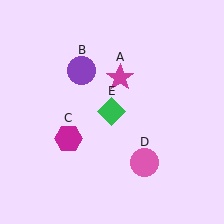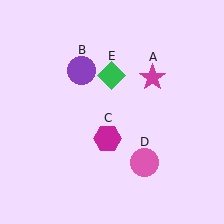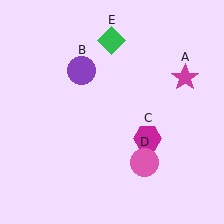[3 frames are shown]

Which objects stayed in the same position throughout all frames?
Purple circle (object B) and pink circle (object D) remained stationary.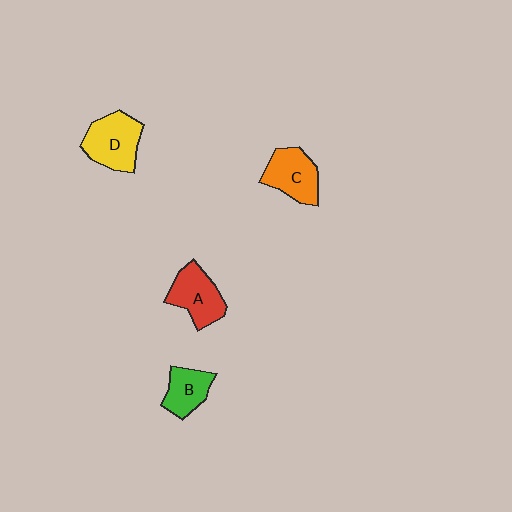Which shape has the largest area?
Shape D (yellow).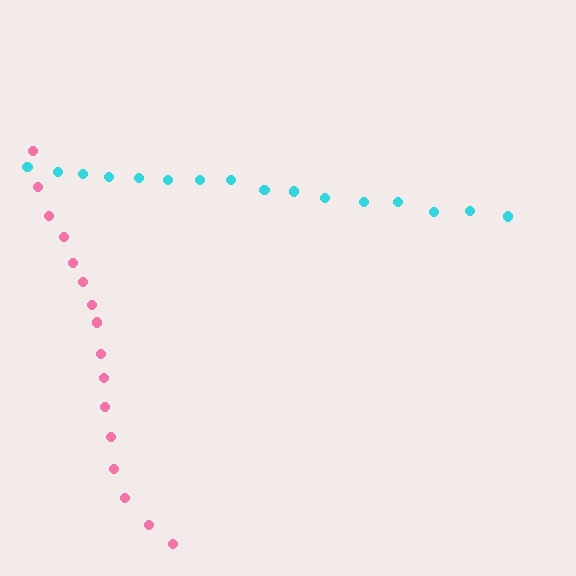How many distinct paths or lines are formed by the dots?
There are 2 distinct paths.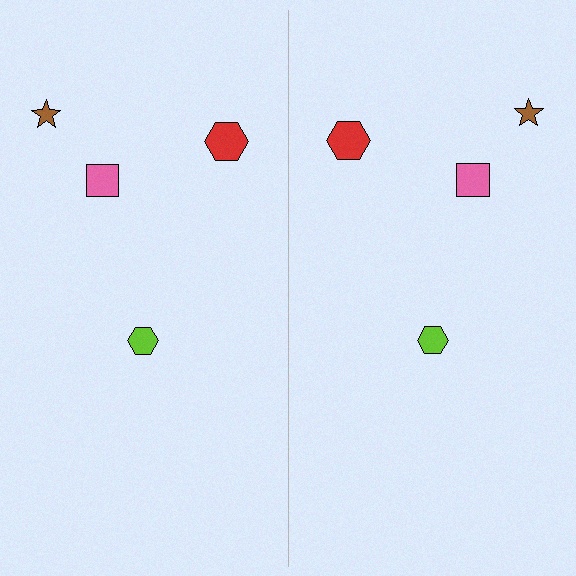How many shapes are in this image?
There are 8 shapes in this image.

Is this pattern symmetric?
Yes, this pattern has bilateral (reflection) symmetry.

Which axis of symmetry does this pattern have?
The pattern has a vertical axis of symmetry running through the center of the image.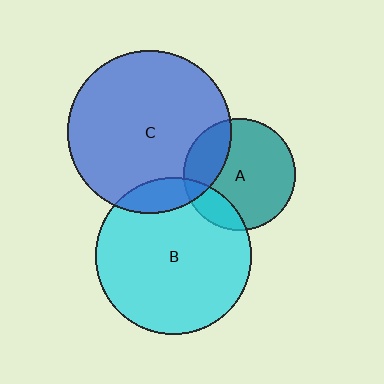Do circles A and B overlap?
Yes.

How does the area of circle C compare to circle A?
Approximately 2.1 times.